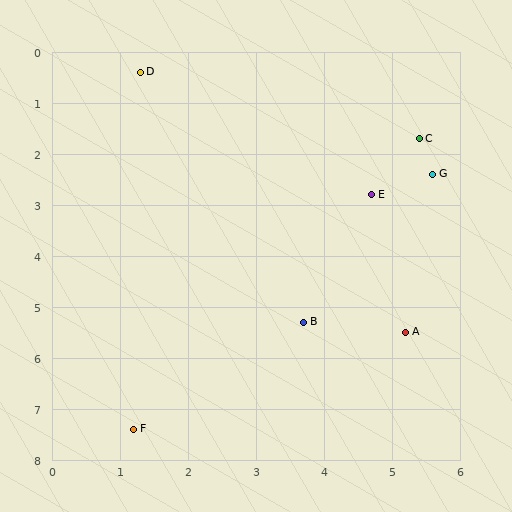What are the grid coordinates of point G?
Point G is at approximately (5.6, 2.4).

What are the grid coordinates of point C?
Point C is at approximately (5.4, 1.7).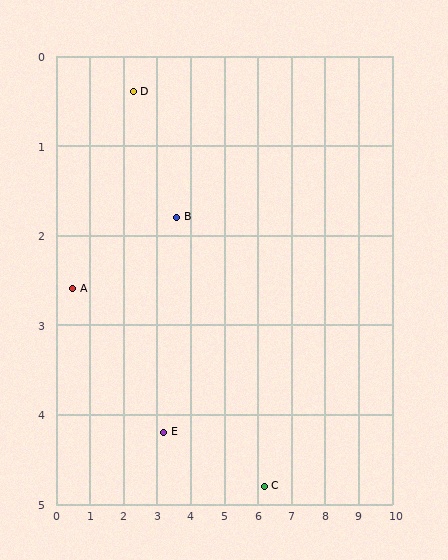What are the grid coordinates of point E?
Point E is at approximately (3.2, 4.2).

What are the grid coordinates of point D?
Point D is at approximately (2.3, 0.4).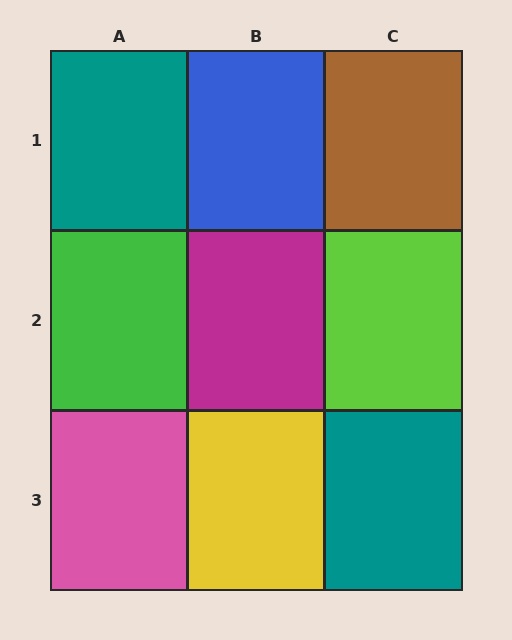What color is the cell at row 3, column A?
Pink.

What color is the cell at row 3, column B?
Yellow.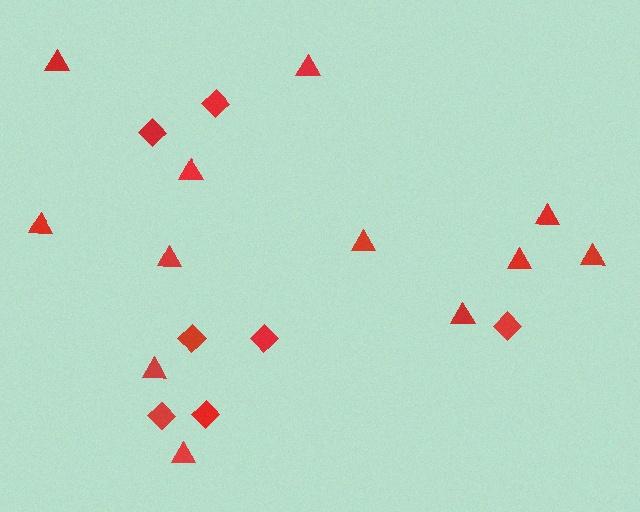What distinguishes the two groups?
There are 2 groups: one group of triangles (12) and one group of diamonds (7).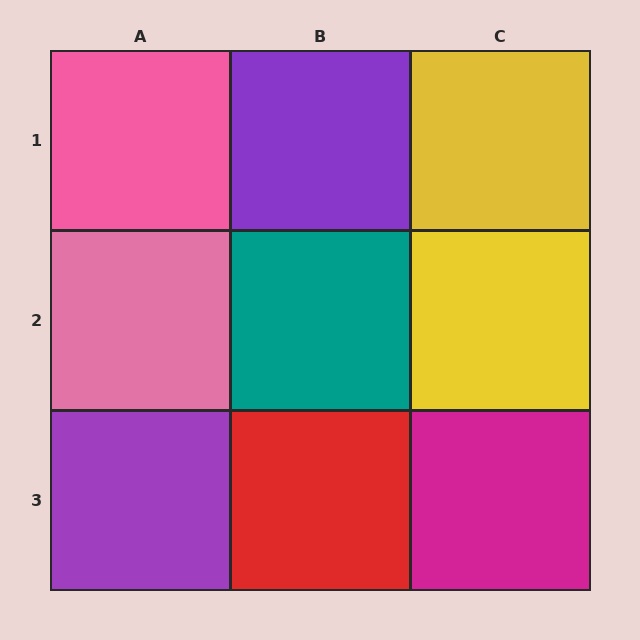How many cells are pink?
2 cells are pink.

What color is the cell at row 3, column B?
Red.